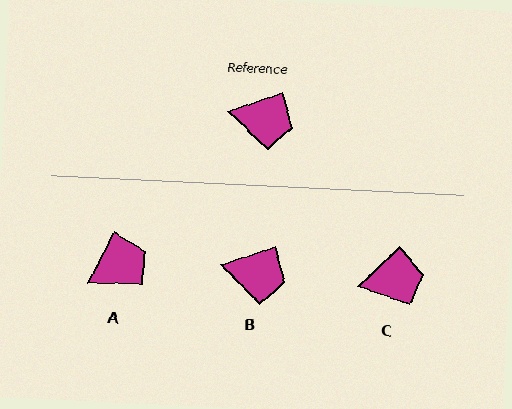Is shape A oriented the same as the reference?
No, it is off by about 44 degrees.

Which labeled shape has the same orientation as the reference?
B.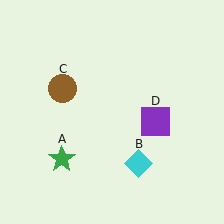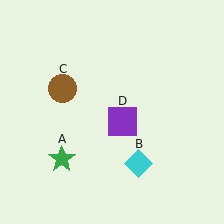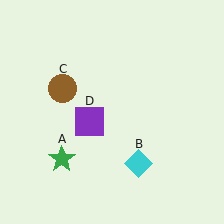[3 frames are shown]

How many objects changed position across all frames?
1 object changed position: purple square (object D).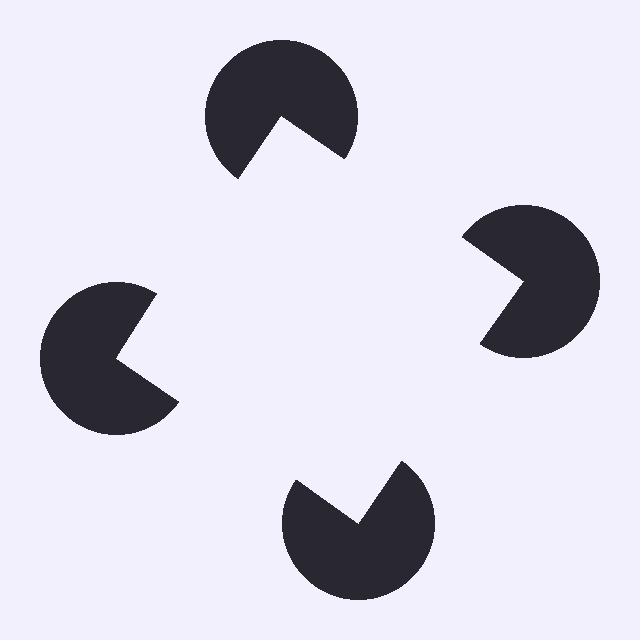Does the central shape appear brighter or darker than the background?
It typically appears slightly brighter than the background, even though no actual brightness change is drawn.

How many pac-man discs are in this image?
There are 4 — one at each vertex of the illusory square.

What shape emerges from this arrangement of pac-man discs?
An illusory square — its edges are inferred from the aligned wedge cuts in the pac-man discs, not physically drawn.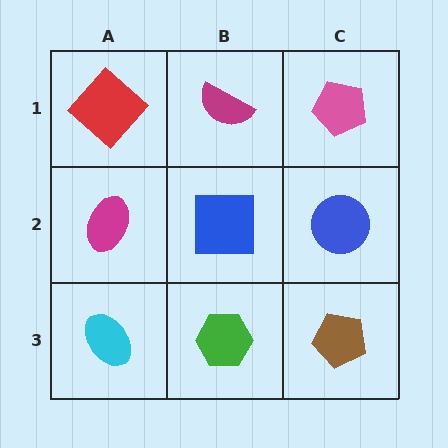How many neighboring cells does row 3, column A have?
2.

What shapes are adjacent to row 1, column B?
A blue square (row 2, column B), a red diamond (row 1, column A), a pink pentagon (row 1, column C).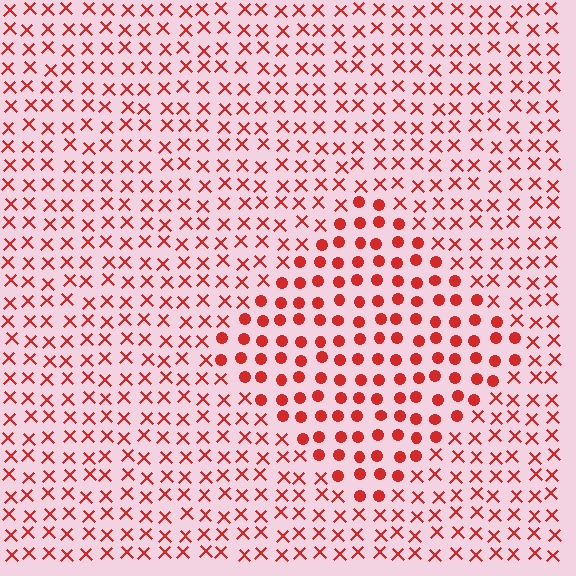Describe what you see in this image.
The image is filled with small red elements arranged in a uniform grid. A diamond-shaped region contains circles, while the surrounding area contains X marks. The boundary is defined purely by the change in element shape.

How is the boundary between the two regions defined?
The boundary is defined by a change in element shape: circles inside vs. X marks outside. All elements share the same color and spacing.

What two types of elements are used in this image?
The image uses circles inside the diamond region and X marks outside it.